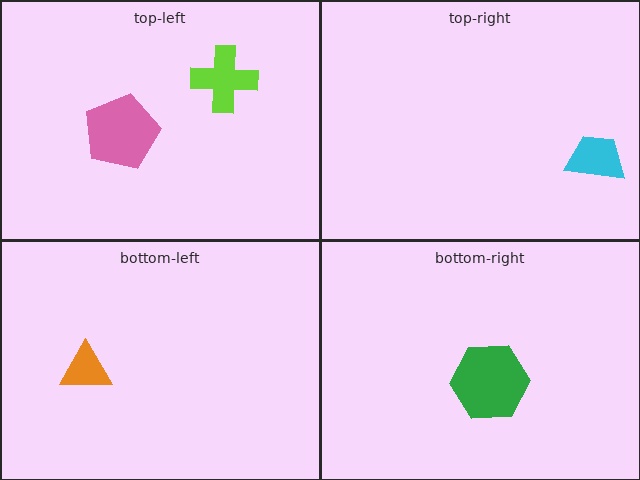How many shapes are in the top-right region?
1.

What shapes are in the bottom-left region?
The orange triangle.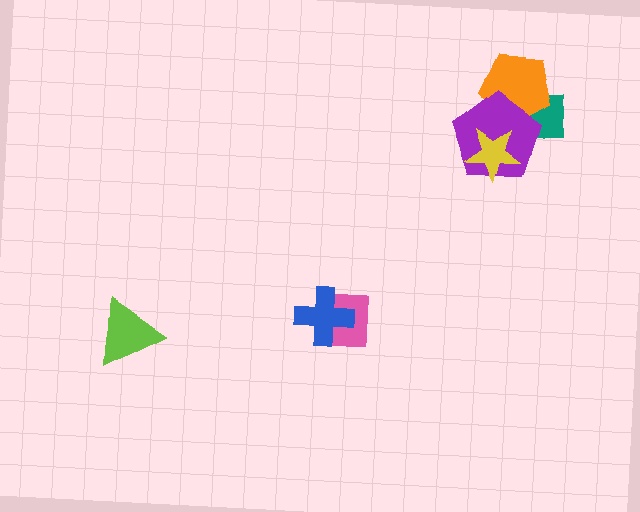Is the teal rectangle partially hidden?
Yes, it is partially covered by another shape.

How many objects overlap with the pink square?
1 object overlaps with the pink square.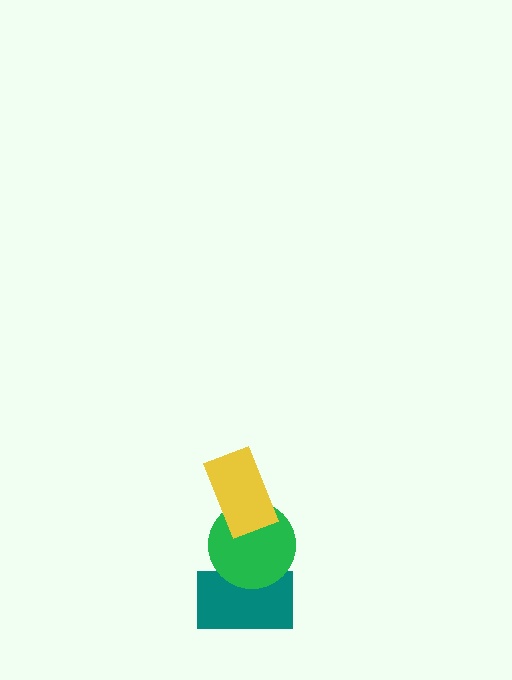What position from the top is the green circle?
The green circle is 2nd from the top.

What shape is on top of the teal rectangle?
The green circle is on top of the teal rectangle.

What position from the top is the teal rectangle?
The teal rectangle is 3rd from the top.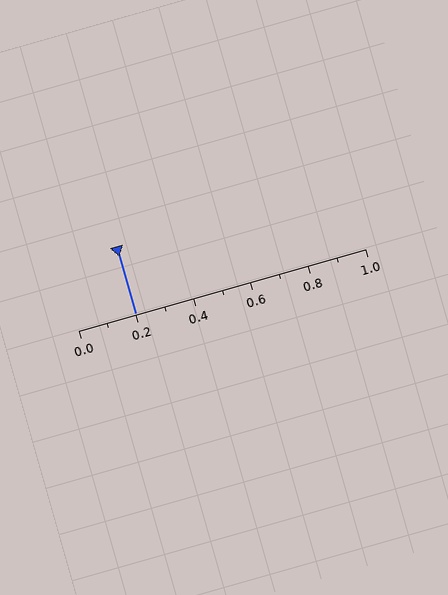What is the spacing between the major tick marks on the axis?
The major ticks are spaced 0.2 apart.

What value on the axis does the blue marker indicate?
The marker indicates approximately 0.2.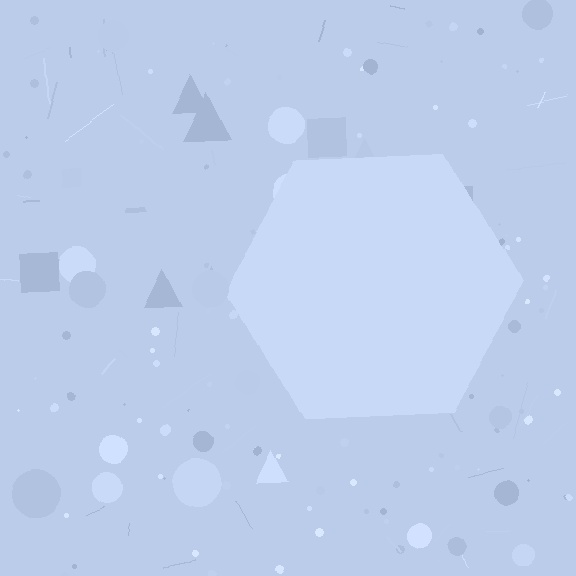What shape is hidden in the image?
A hexagon is hidden in the image.